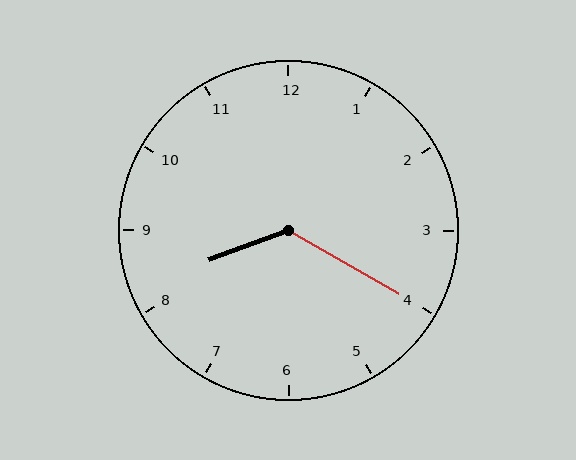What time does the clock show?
8:20.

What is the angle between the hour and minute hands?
Approximately 130 degrees.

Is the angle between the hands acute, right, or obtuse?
It is obtuse.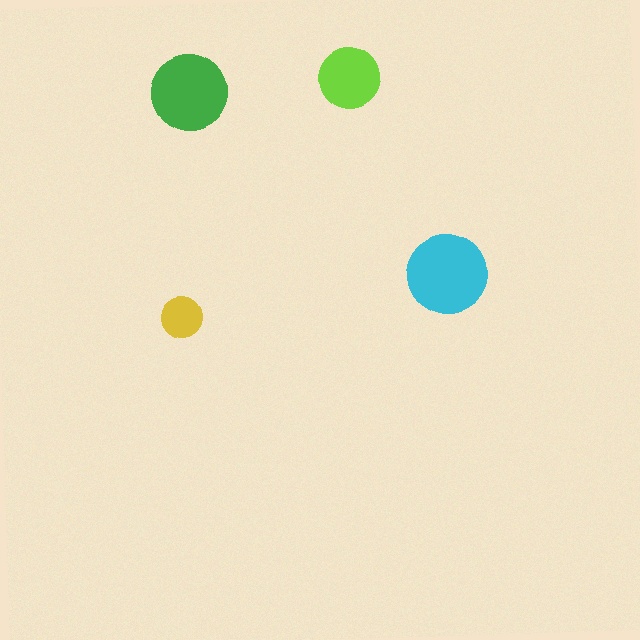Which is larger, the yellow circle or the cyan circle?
The cyan one.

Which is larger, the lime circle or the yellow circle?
The lime one.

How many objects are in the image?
There are 4 objects in the image.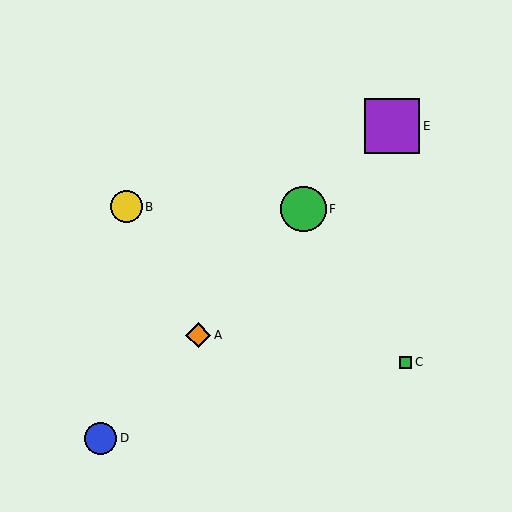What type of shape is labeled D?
Shape D is a blue circle.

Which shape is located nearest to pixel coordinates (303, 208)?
The green circle (labeled F) at (304, 209) is nearest to that location.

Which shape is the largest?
The purple square (labeled E) is the largest.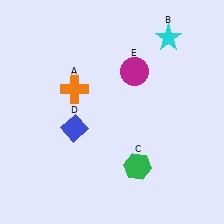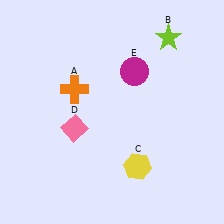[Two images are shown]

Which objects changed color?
B changed from cyan to lime. C changed from green to yellow. D changed from blue to pink.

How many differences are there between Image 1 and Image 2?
There are 3 differences between the two images.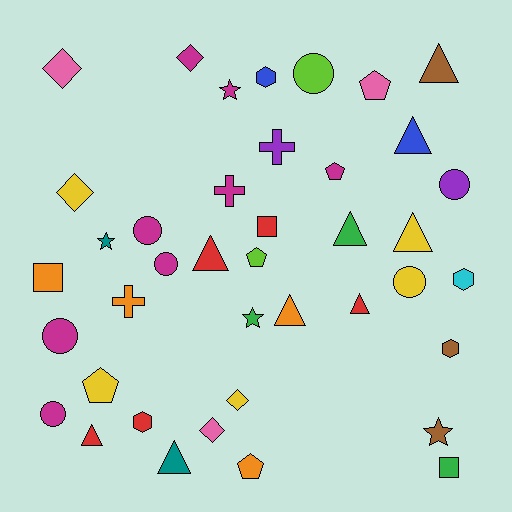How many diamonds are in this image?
There are 5 diamonds.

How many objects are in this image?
There are 40 objects.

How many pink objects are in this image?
There are 3 pink objects.